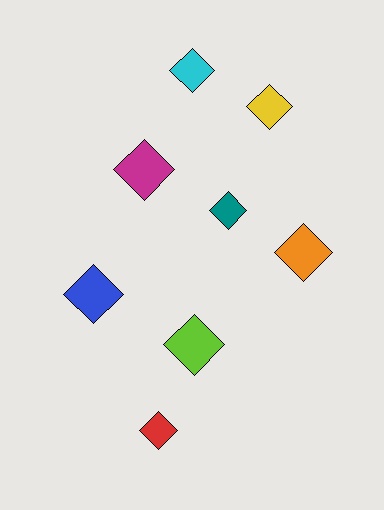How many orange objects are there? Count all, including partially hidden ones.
There is 1 orange object.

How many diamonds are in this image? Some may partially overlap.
There are 8 diamonds.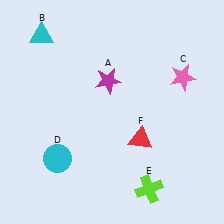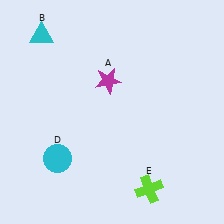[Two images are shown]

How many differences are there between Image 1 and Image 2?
There are 2 differences between the two images.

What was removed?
The pink star (C), the red triangle (F) were removed in Image 2.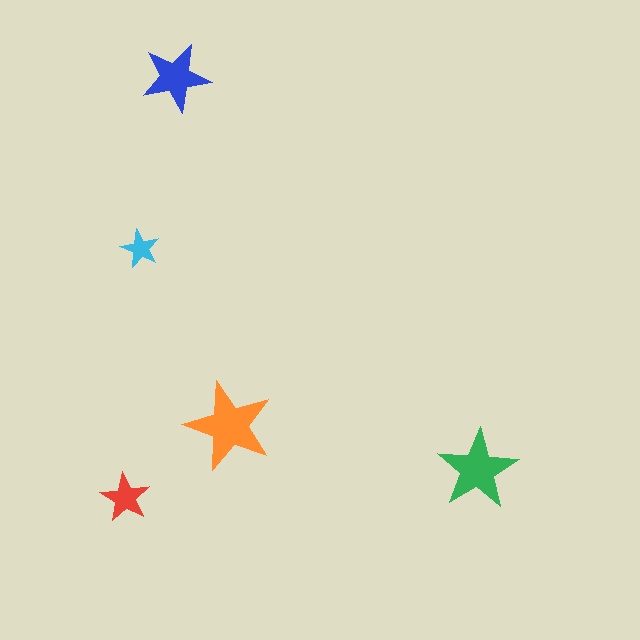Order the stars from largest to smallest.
the orange one, the green one, the blue one, the red one, the cyan one.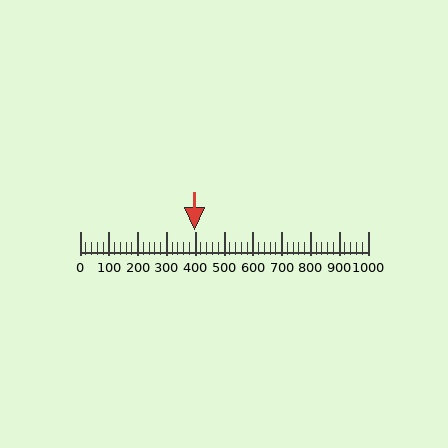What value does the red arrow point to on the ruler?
The red arrow points to approximately 398.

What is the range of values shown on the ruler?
The ruler shows values from 0 to 1000.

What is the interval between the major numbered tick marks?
The major tick marks are spaced 100 units apart.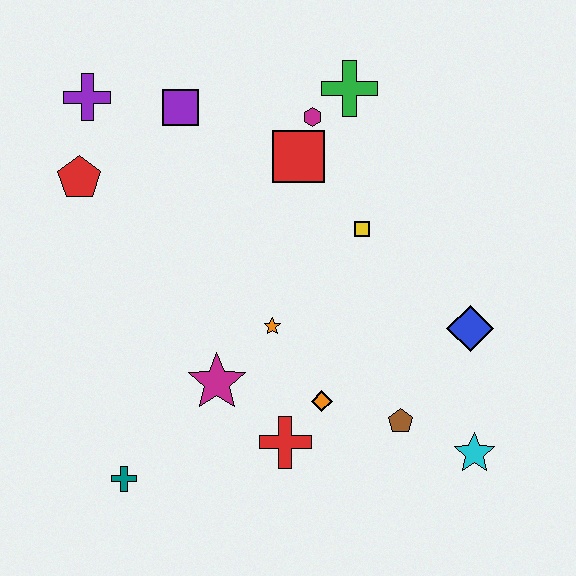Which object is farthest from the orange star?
The purple cross is farthest from the orange star.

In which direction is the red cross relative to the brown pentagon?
The red cross is to the left of the brown pentagon.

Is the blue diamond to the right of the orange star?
Yes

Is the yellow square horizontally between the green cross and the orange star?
No